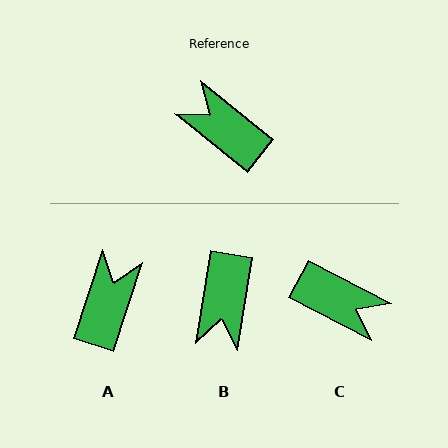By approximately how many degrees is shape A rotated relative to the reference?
Approximately 69 degrees clockwise.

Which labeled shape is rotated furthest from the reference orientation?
C, about 168 degrees away.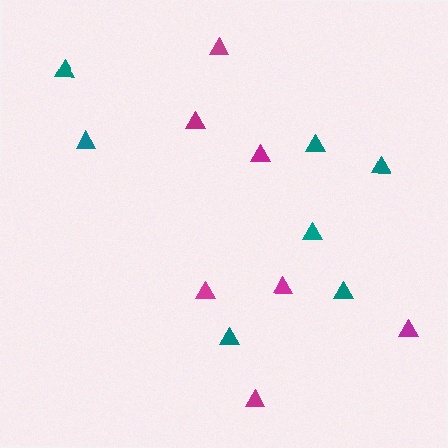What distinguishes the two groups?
There are 2 groups: one group of magenta triangles (7) and one group of teal triangles (7).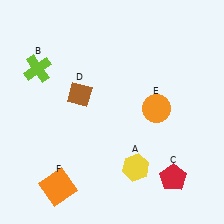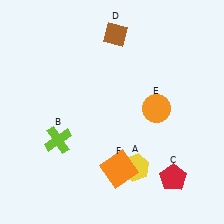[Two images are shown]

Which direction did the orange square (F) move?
The orange square (F) moved right.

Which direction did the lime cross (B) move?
The lime cross (B) moved down.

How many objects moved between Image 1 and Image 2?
3 objects moved between the two images.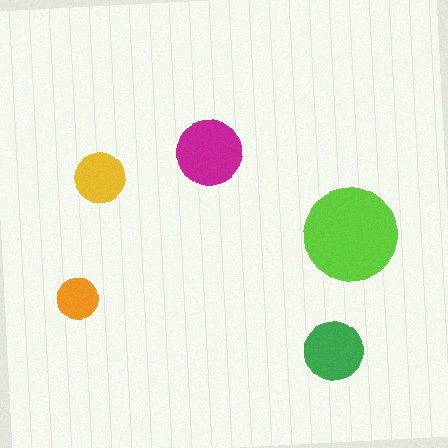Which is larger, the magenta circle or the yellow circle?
The magenta one.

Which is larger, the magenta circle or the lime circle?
The lime one.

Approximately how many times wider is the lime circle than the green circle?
About 1.5 times wider.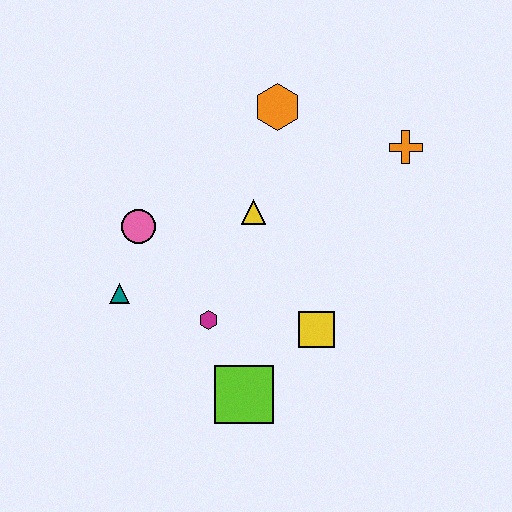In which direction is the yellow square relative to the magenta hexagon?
The yellow square is to the right of the magenta hexagon.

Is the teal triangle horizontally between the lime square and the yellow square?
No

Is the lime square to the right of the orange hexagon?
No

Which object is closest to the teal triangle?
The pink circle is closest to the teal triangle.